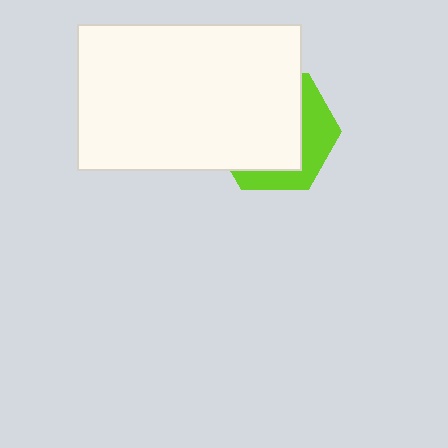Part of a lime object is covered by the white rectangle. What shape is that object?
It is a hexagon.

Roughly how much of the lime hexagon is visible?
A small part of it is visible (roughly 34%).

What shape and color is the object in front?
The object in front is a white rectangle.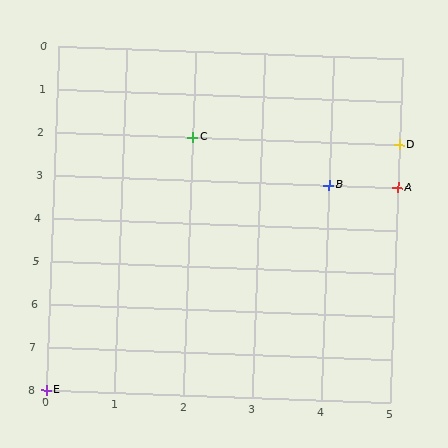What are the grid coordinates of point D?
Point D is at grid coordinates (5, 2).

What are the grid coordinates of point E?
Point E is at grid coordinates (0, 8).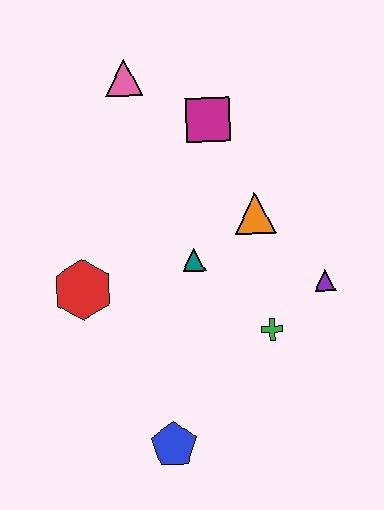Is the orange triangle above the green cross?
Yes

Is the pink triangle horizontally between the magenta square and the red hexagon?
Yes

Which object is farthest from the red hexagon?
The purple triangle is farthest from the red hexagon.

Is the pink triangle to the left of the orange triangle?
Yes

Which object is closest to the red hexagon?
The teal triangle is closest to the red hexagon.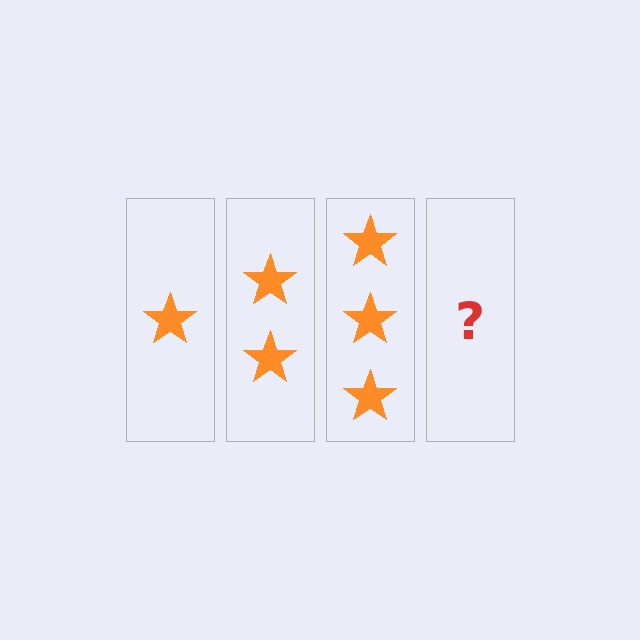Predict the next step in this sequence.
The next step is 4 stars.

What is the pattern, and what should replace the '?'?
The pattern is that each step adds one more star. The '?' should be 4 stars.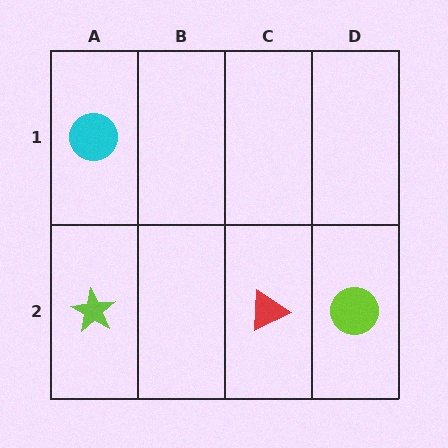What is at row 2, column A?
A lime star.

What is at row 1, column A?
A cyan circle.